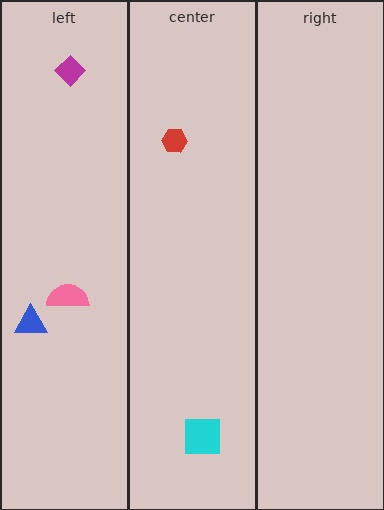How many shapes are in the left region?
3.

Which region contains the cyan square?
The center region.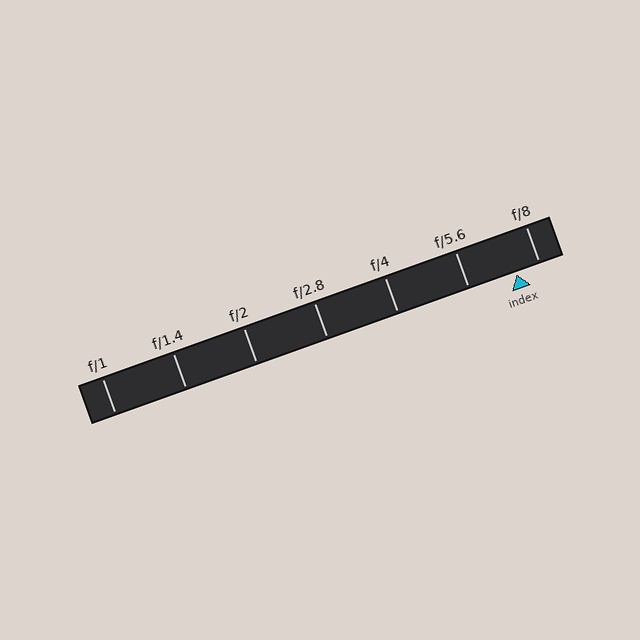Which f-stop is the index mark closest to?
The index mark is closest to f/8.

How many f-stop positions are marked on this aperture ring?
There are 7 f-stop positions marked.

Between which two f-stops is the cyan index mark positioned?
The index mark is between f/5.6 and f/8.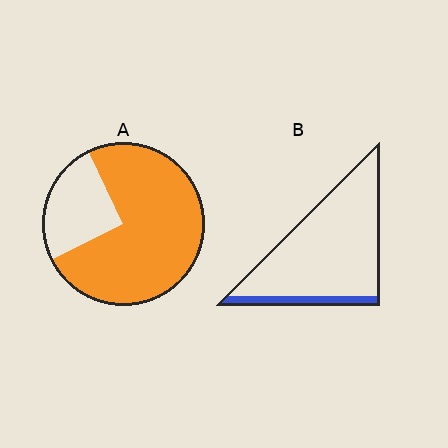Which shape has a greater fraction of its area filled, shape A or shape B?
Shape A.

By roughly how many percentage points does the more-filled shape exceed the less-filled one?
By roughly 65 percentage points (A over B).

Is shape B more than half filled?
No.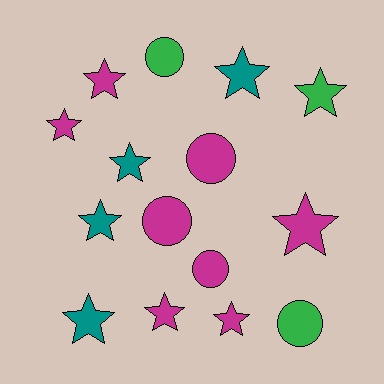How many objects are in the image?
There are 15 objects.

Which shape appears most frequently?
Star, with 10 objects.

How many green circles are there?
There are 2 green circles.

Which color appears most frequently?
Magenta, with 8 objects.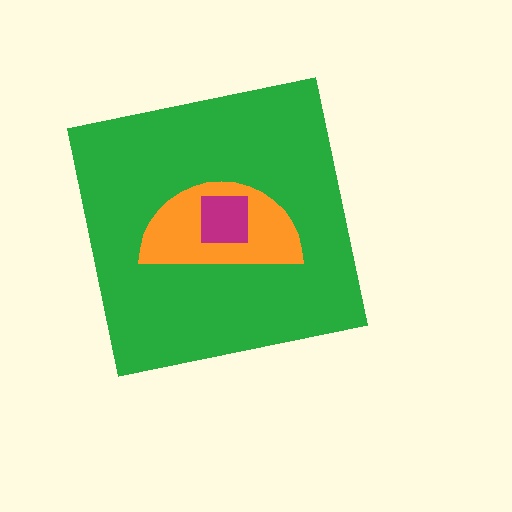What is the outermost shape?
The green square.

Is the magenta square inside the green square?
Yes.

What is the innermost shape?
The magenta square.